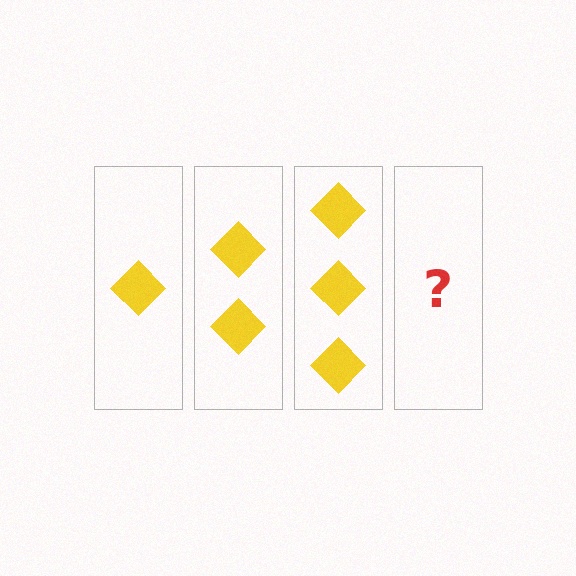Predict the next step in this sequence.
The next step is 4 diamonds.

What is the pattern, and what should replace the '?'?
The pattern is that each step adds one more diamond. The '?' should be 4 diamonds.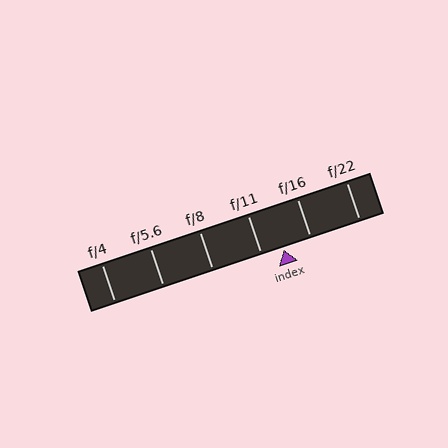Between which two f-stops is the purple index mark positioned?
The index mark is between f/11 and f/16.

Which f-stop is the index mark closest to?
The index mark is closest to f/11.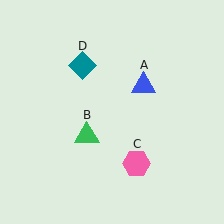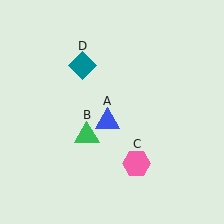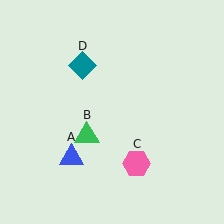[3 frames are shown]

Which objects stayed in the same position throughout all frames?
Green triangle (object B) and pink hexagon (object C) and teal diamond (object D) remained stationary.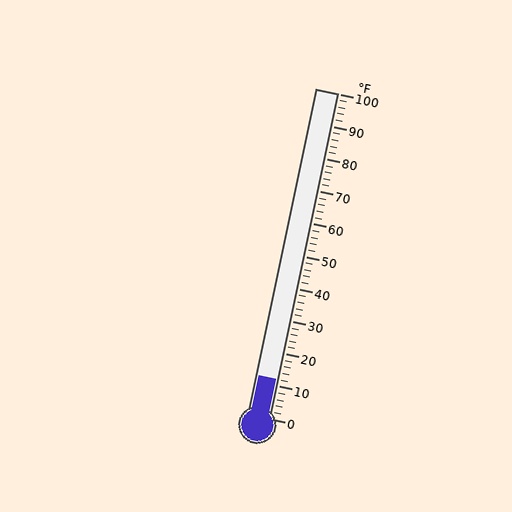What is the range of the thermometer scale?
The thermometer scale ranges from 0°F to 100°F.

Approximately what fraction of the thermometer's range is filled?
The thermometer is filled to approximately 10% of its range.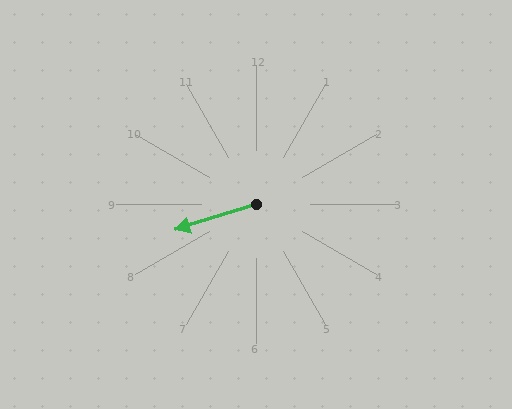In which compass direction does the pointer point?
West.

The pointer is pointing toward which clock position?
Roughly 8 o'clock.